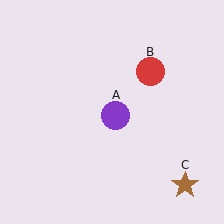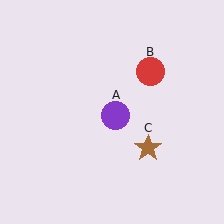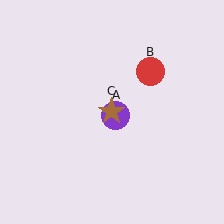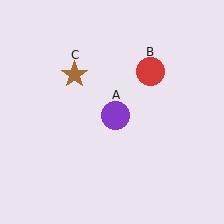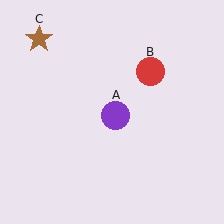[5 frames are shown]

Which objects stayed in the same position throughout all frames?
Purple circle (object A) and red circle (object B) remained stationary.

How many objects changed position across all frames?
1 object changed position: brown star (object C).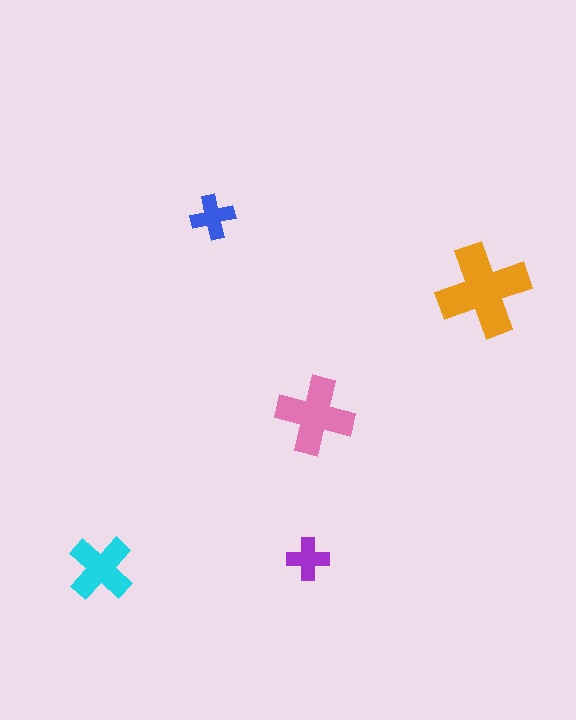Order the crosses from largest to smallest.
the orange one, the pink one, the cyan one, the blue one, the purple one.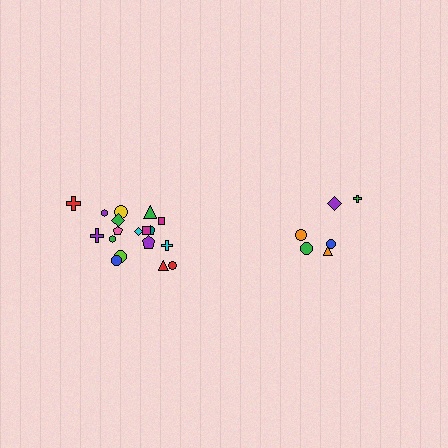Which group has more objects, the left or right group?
The left group.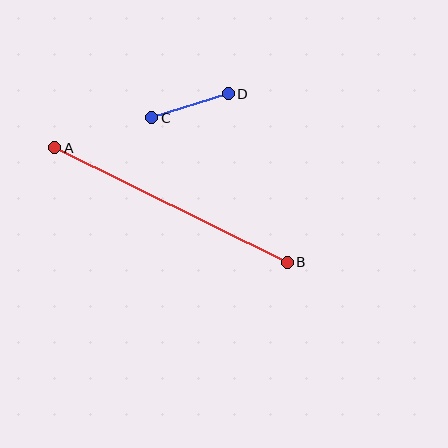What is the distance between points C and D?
The distance is approximately 80 pixels.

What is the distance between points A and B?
The distance is approximately 259 pixels.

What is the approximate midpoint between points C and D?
The midpoint is at approximately (190, 106) pixels.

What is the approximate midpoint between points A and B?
The midpoint is at approximately (171, 205) pixels.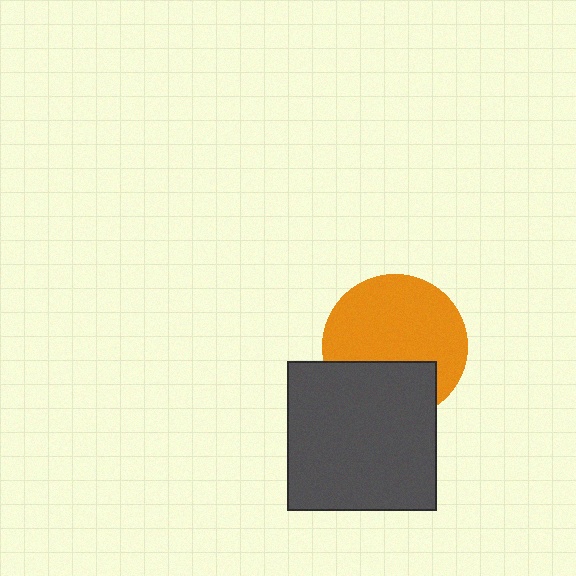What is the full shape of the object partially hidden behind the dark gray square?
The partially hidden object is an orange circle.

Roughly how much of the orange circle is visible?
Most of it is visible (roughly 68%).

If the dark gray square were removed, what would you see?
You would see the complete orange circle.